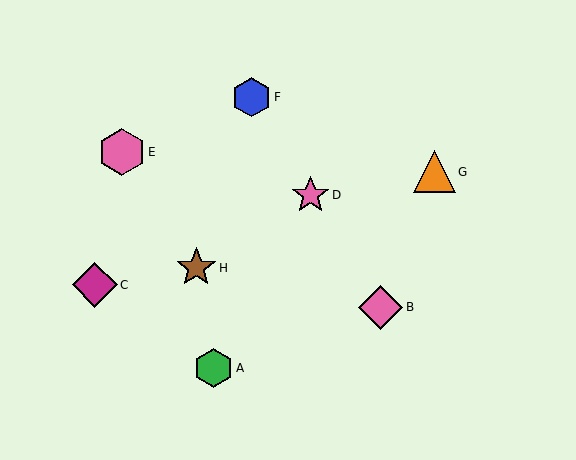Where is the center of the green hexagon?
The center of the green hexagon is at (214, 368).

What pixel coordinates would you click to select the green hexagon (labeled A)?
Click at (214, 368) to select the green hexagon A.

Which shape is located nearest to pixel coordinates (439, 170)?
The orange triangle (labeled G) at (434, 172) is nearest to that location.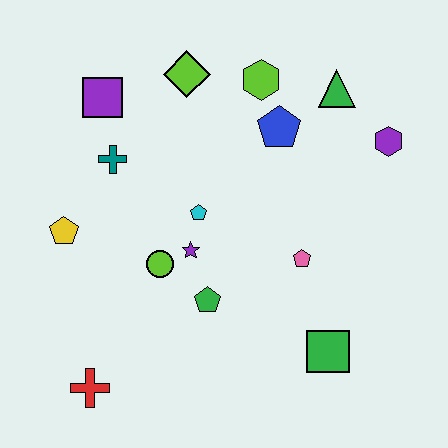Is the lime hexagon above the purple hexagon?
Yes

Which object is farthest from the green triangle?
The red cross is farthest from the green triangle.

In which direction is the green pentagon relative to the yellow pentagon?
The green pentagon is to the right of the yellow pentagon.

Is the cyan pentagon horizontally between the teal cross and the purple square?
No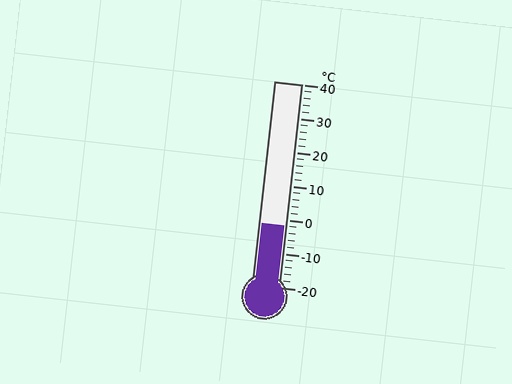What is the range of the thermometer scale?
The thermometer scale ranges from -20°C to 40°C.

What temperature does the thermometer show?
The thermometer shows approximately -2°C.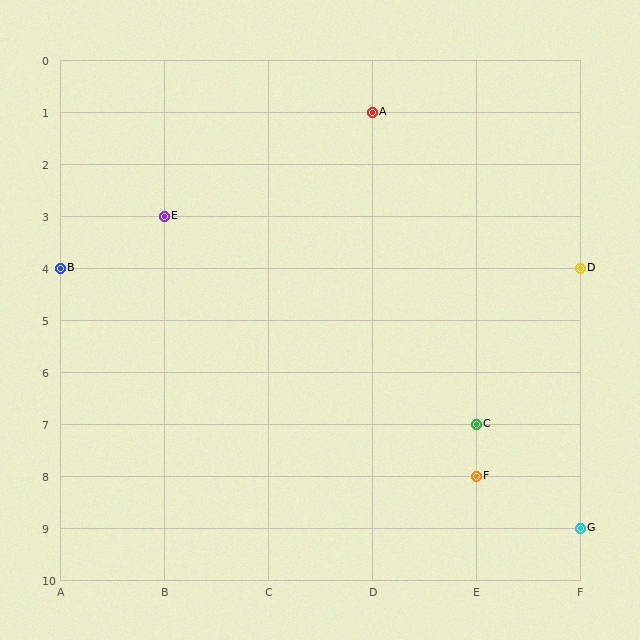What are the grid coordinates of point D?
Point D is at grid coordinates (F, 4).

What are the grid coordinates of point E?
Point E is at grid coordinates (B, 3).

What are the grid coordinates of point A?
Point A is at grid coordinates (D, 1).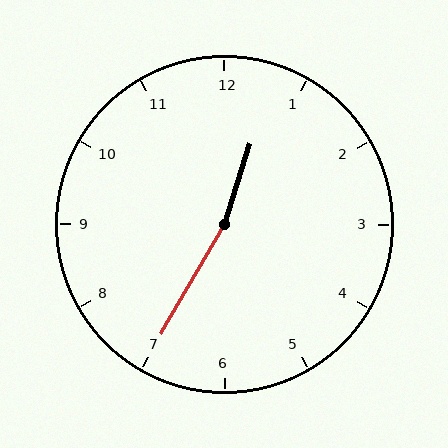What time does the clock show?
12:35.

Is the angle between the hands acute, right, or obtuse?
It is obtuse.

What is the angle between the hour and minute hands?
Approximately 168 degrees.